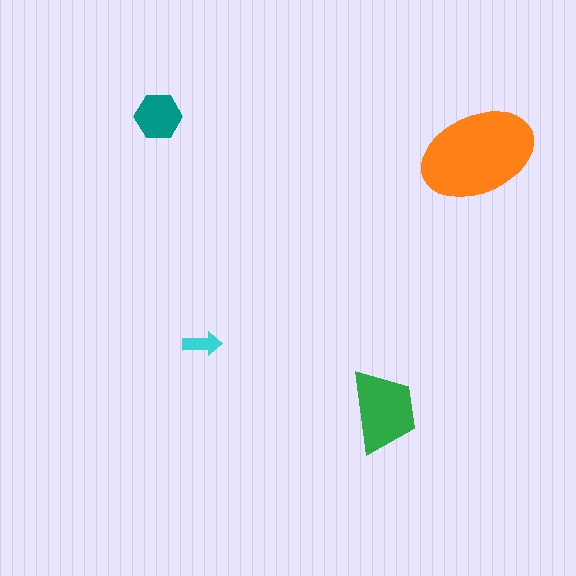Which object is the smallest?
The cyan arrow.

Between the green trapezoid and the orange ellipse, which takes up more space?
The orange ellipse.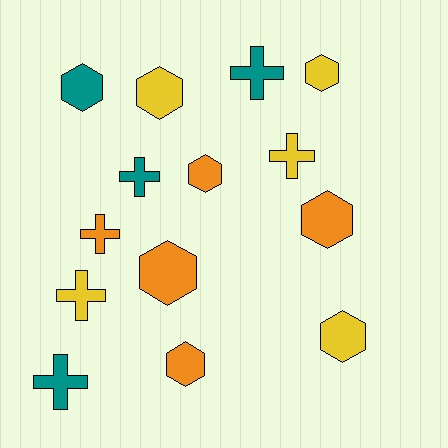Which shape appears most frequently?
Hexagon, with 8 objects.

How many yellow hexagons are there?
There are 3 yellow hexagons.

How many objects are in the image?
There are 14 objects.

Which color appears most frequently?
Yellow, with 5 objects.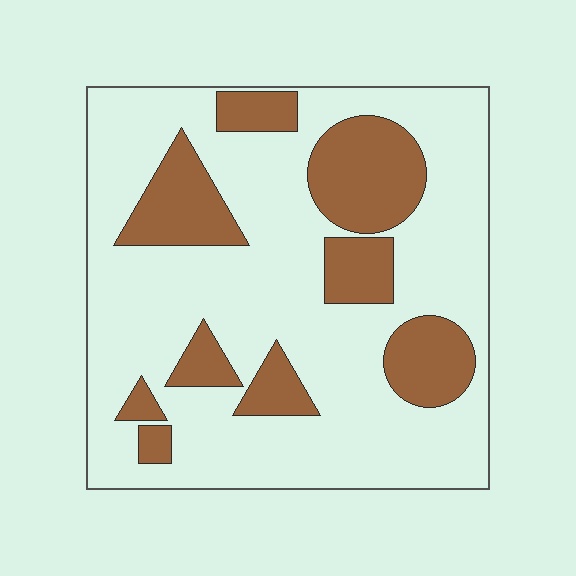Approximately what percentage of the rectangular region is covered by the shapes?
Approximately 25%.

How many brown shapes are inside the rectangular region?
9.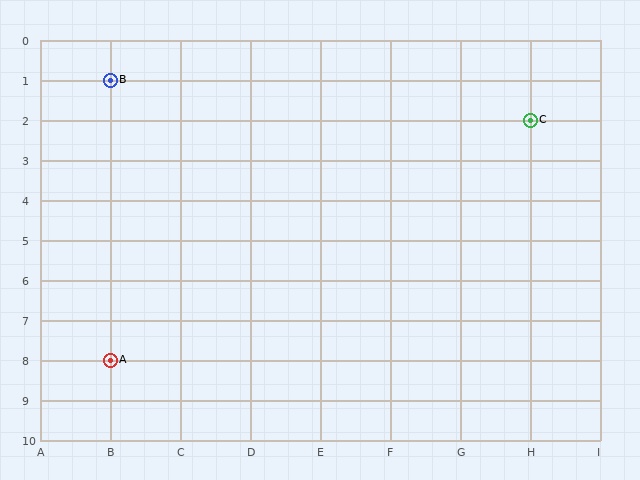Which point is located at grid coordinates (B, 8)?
Point A is at (B, 8).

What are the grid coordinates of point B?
Point B is at grid coordinates (B, 1).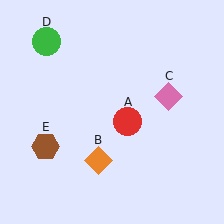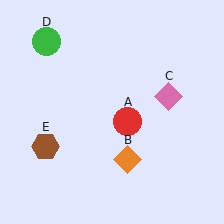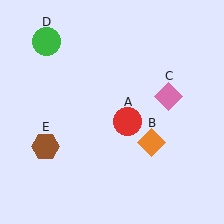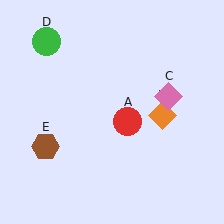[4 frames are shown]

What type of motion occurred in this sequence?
The orange diamond (object B) rotated counterclockwise around the center of the scene.